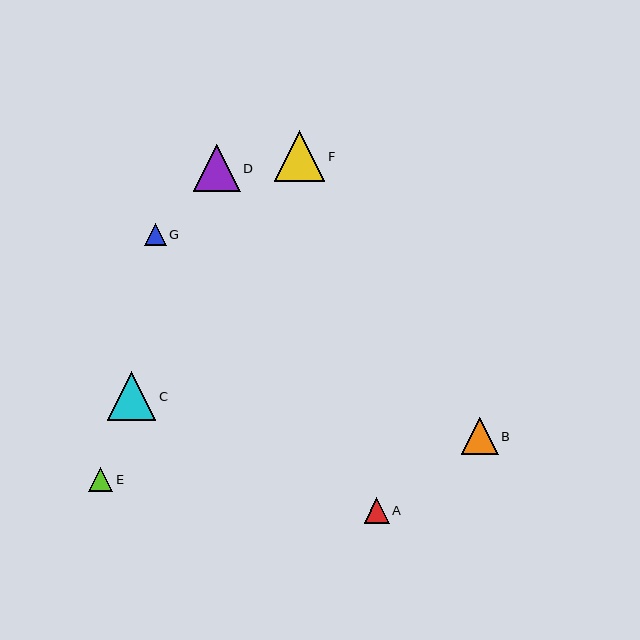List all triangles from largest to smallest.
From largest to smallest: F, C, D, B, A, E, G.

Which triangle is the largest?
Triangle F is the largest with a size of approximately 51 pixels.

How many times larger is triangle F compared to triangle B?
Triangle F is approximately 1.4 times the size of triangle B.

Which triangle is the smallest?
Triangle G is the smallest with a size of approximately 22 pixels.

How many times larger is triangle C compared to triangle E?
Triangle C is approximately 2.0 times the size of triangle E.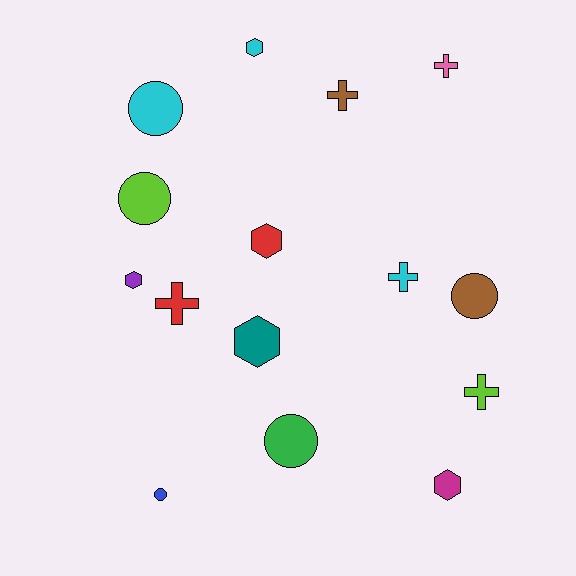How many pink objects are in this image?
There is 1 pink object.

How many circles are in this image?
There are 5 circles.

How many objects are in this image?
There are 15 objects.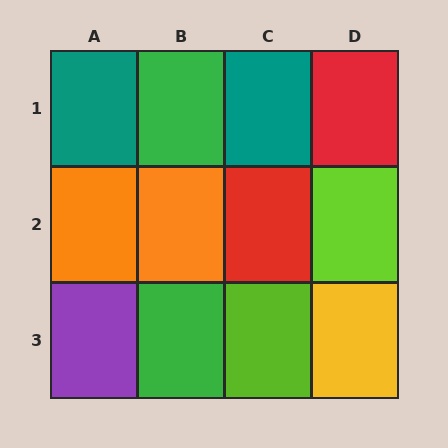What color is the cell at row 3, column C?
Lime.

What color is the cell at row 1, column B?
Green.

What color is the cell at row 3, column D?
Yellow.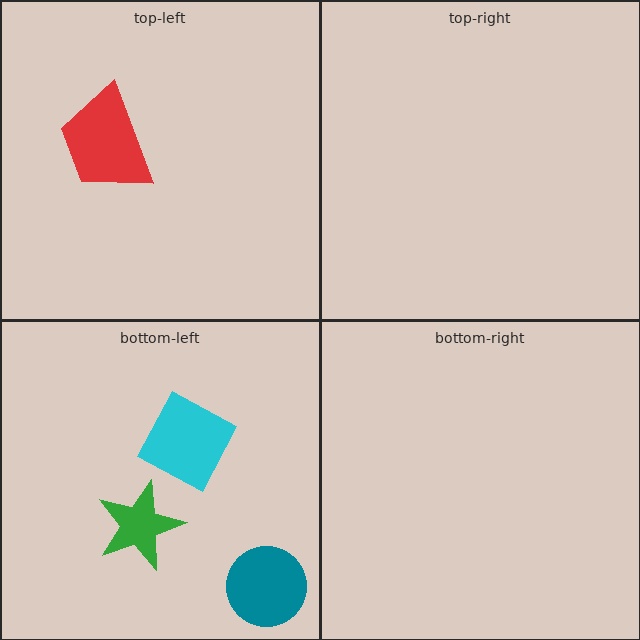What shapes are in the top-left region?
The red trapezoid.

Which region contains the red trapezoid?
The top-left region.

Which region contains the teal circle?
The bottom-left region.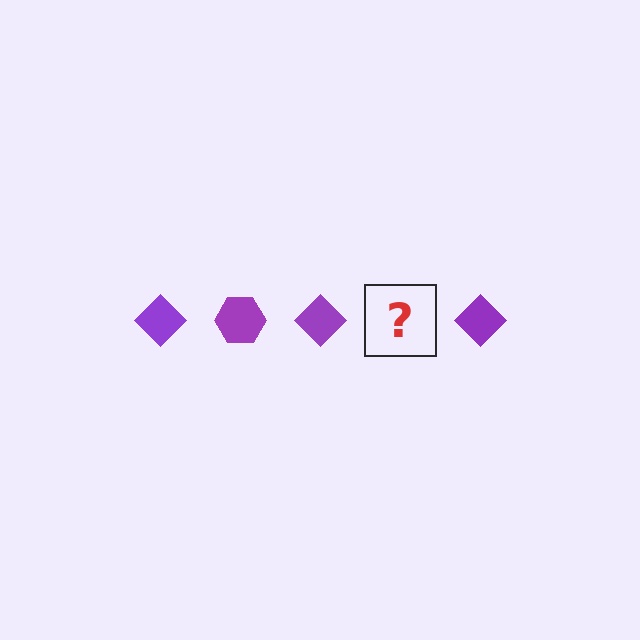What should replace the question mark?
The question mark should be replaced with a purple hexagon.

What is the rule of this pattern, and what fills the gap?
The rule is that the pattern cycles through diamond, hexagon shapes in purple. The gap should be filled with a purple hexagon.